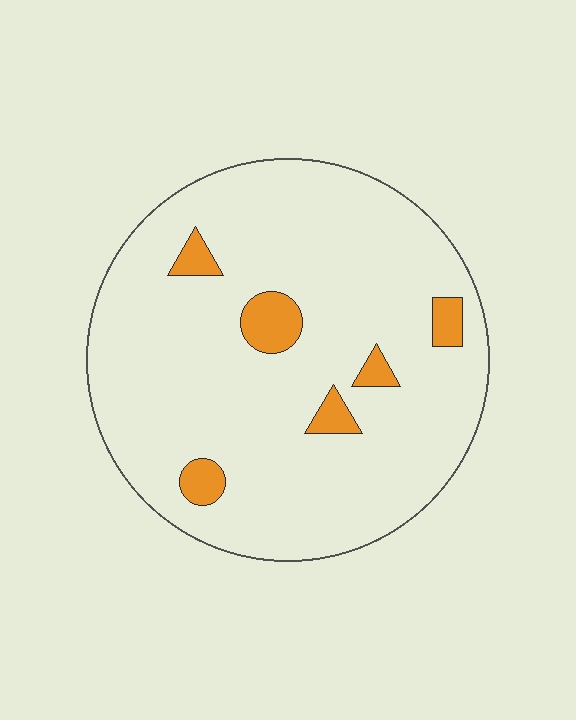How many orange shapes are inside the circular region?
6.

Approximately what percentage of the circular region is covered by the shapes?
Approximately 10%.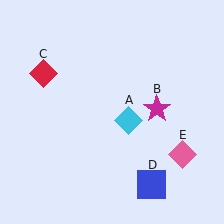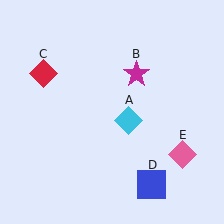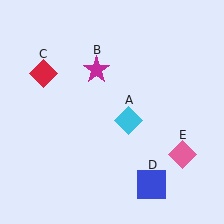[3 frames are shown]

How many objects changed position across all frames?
1 object changed position: magenta star (object B).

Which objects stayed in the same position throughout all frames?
Cyan diamond (object A) and red diamond (object C) and blue square (object D) and pink diamond (object E) remained stationary.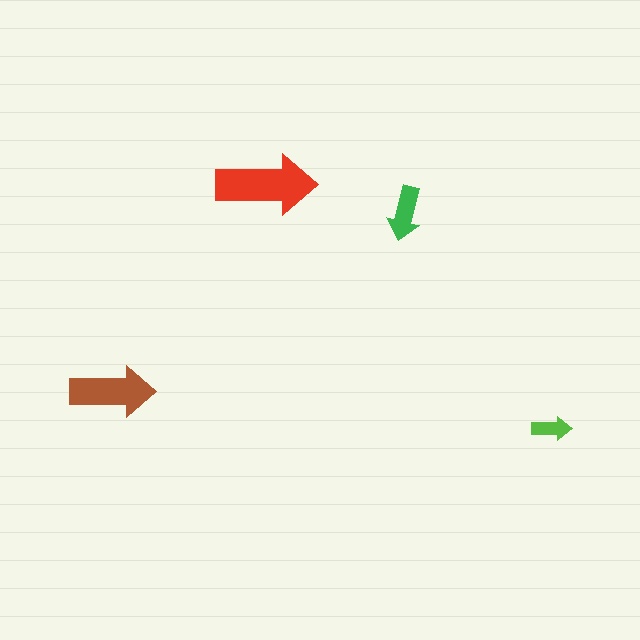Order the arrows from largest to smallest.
the red one, the brown one, the green one, the lime one.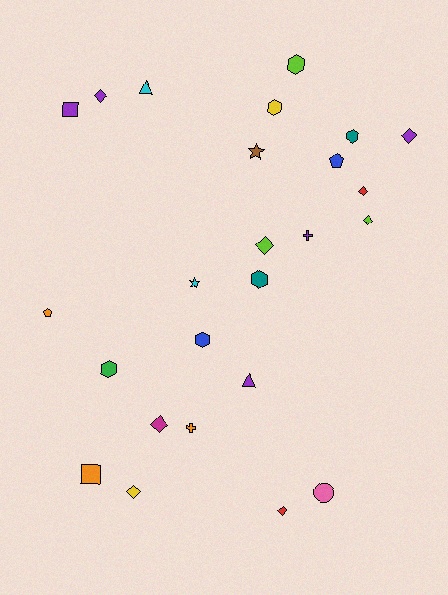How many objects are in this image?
There are 25 objects.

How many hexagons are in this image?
There are 6 hexagons.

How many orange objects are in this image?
There are 3 orange objects.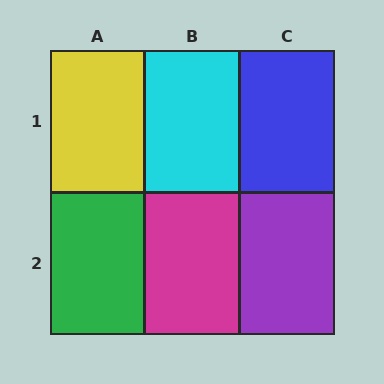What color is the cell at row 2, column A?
Green.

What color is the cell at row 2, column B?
Magenta.